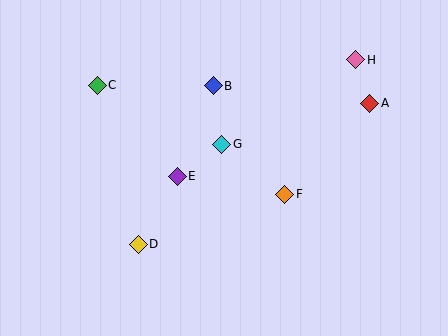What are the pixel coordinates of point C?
Point C is at (97, 85).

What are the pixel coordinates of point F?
Point F is at (285, 194).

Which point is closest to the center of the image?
Point G at (222, 144) is closest to the center.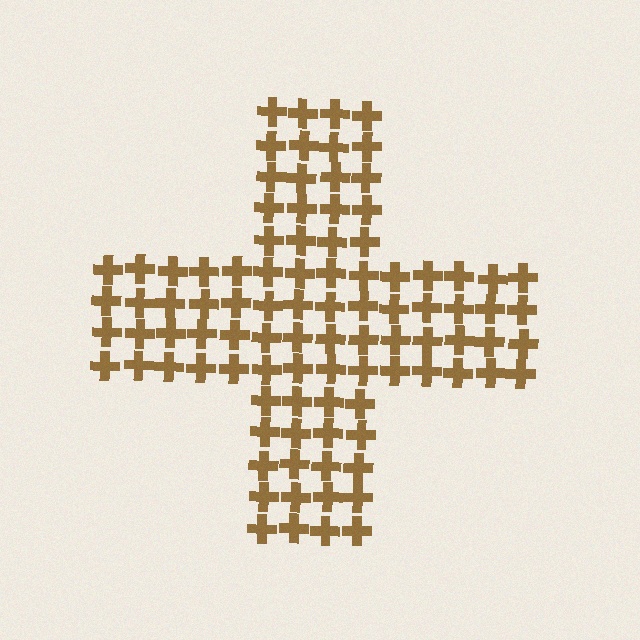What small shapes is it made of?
It is made of small crosses.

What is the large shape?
The large shape is a cross.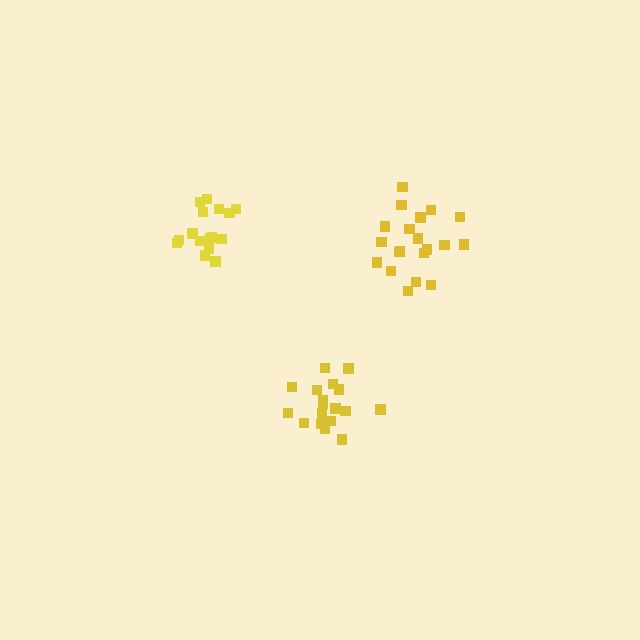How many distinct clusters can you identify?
There are 3 distinct clusters.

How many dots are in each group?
Group 1: 17 dots, Group 2: 18 dots, Group 3: 20 dots (55 total).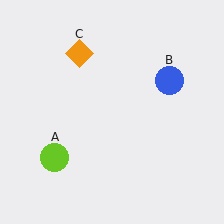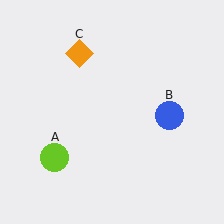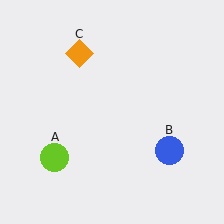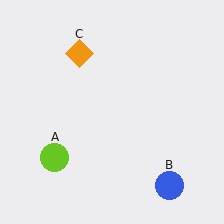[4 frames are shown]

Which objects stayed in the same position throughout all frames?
Lime circle (object A) and orange diamond (object C) remained stationary.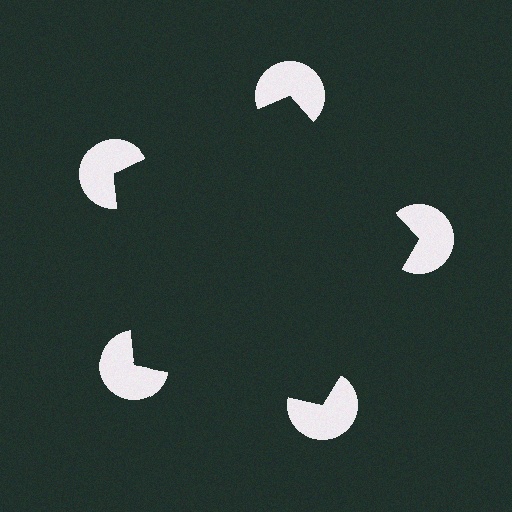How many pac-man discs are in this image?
There are 5 — one at each vertex of the illusory pentagon.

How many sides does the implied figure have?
5 sides.